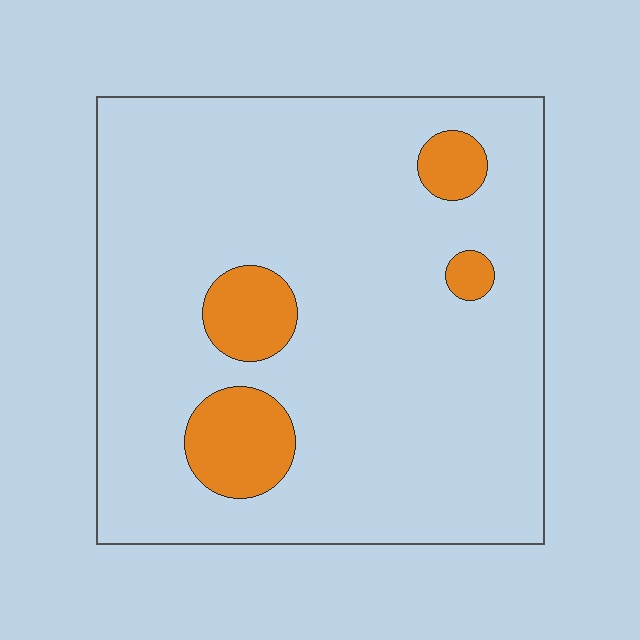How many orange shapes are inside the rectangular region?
4.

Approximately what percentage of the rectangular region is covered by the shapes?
Approximately 10%.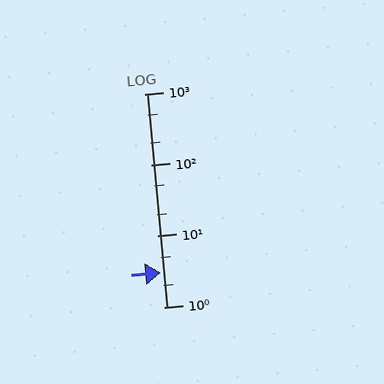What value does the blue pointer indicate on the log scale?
The pointer indicates approximately 3.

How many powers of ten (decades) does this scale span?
The scale spans 3 decades, from 1 to 1000.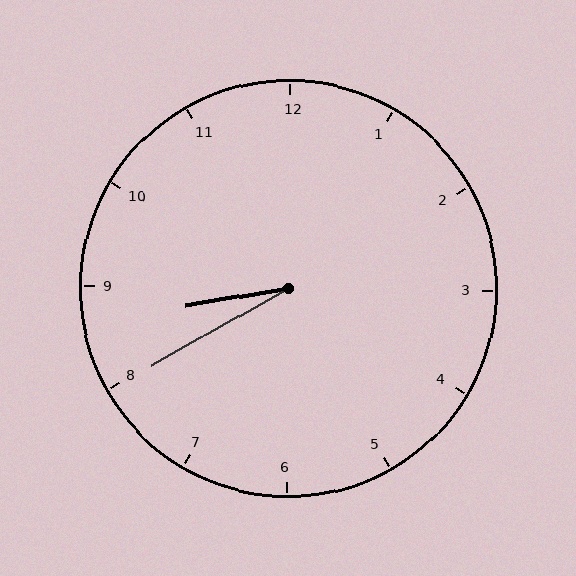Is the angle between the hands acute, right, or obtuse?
It is acute.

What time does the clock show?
8:40.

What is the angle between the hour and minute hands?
Approximately 20 degrees.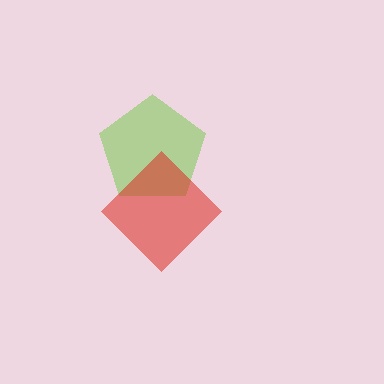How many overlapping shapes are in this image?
There are 2 overlapping shapes in the image.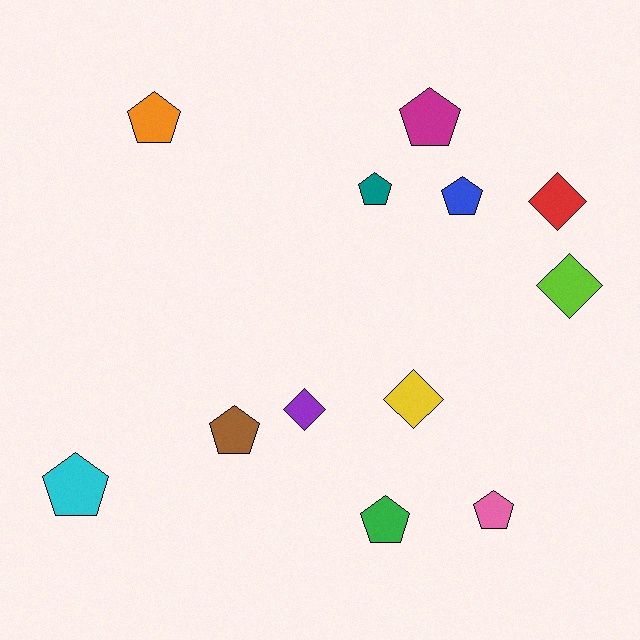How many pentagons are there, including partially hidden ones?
There are 8 pentagons.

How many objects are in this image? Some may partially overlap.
There are 12 objects.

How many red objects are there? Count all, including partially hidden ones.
There is 1 red object.